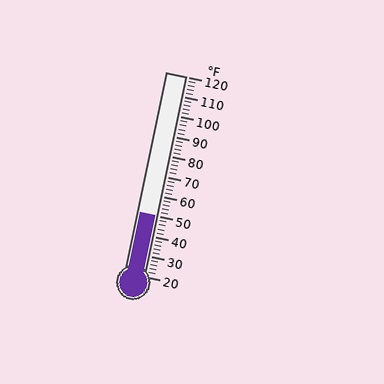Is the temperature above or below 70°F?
The temperature is below 70°F.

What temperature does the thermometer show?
The thermometer shows approximately 50°F.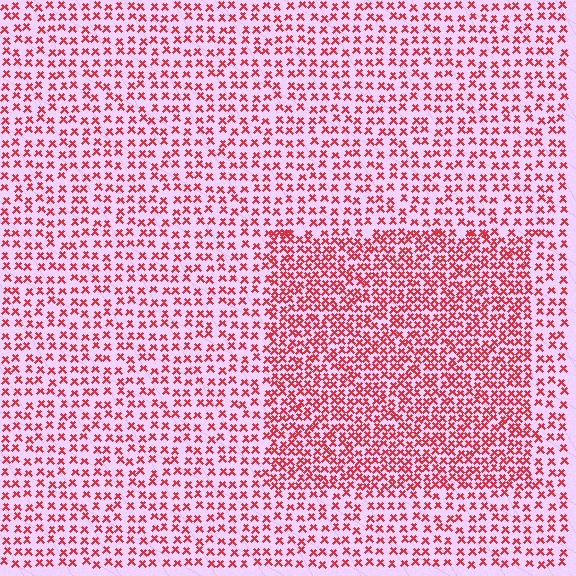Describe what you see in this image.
The image contains small red elements arranged at two different densities. A rectangle-shaped region is visible where the elements are more densely packed than the surrounding area.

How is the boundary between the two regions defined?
The boundary is defined by a change in element density (approximately 1.8x ratio). All elements are the same color, size, and shape.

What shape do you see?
I see a rectangle.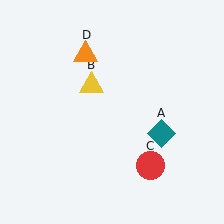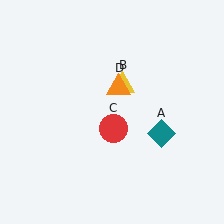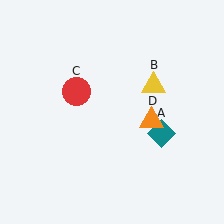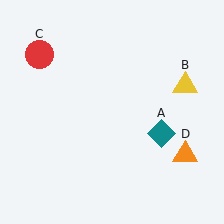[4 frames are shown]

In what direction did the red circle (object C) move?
The red circle (object C) moved up and to the left.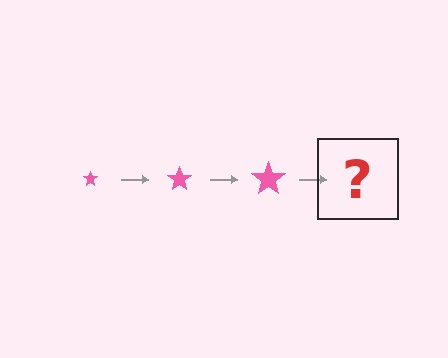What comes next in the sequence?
The next element should be a pink star, larger than the previous one.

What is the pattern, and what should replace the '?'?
The pattern is that the star gets progressively larger each step. The '?' should be a pink star, larger than the previous one.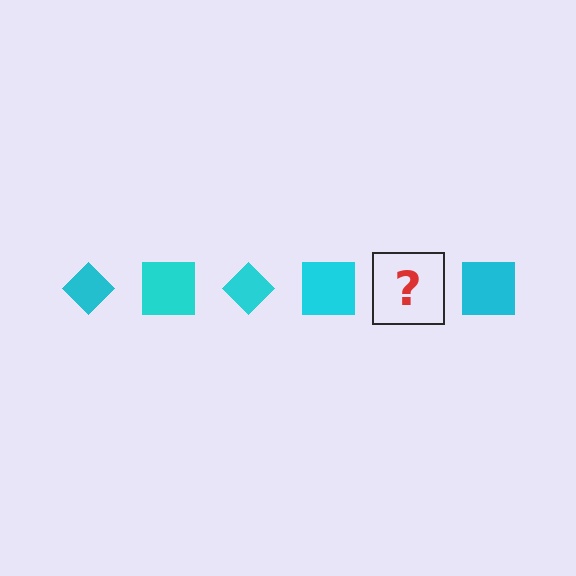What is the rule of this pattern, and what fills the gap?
The rule is that the pattern cycles through diamond, square shapes in cyan. The gap should be filled with a cyan diamond.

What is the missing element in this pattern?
The missing element is a cyan diamond.